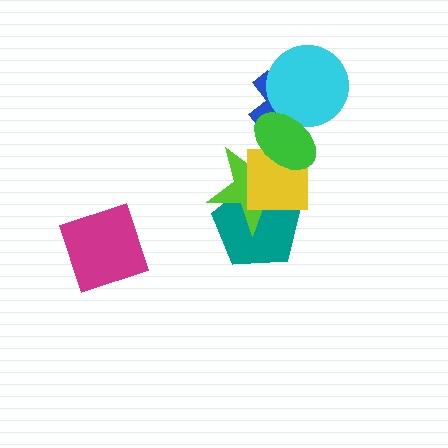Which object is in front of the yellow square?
The green ellipse is in front of the yellow square.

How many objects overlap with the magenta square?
0 objects overlap with the magenta square.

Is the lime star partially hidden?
Yes, it is partially covered by another shape.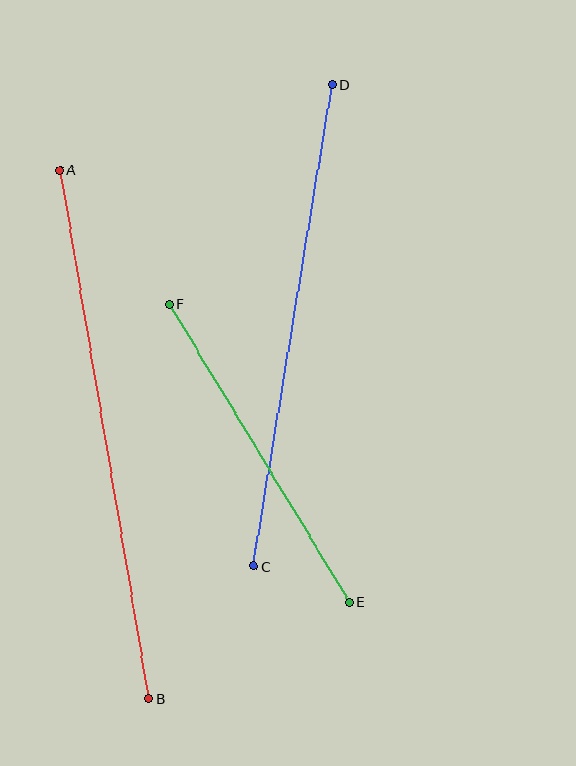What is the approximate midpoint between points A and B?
The midpoint is at approximately (104, 434) pixels.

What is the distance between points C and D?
The distance is approximately 488 pixels.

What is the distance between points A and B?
The distance is approximately 536 pixels.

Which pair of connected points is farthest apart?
Points A and B are farthest apart.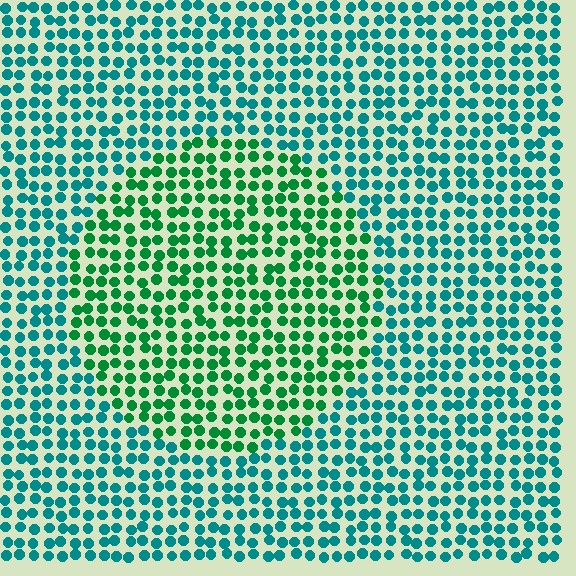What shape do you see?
I see a circle.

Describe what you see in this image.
The image is filled with small teal elements in a uniform arrangement. A circle-shaped region is visible where the elements are tinted to a slightly different hue, forming a subtle color boundary.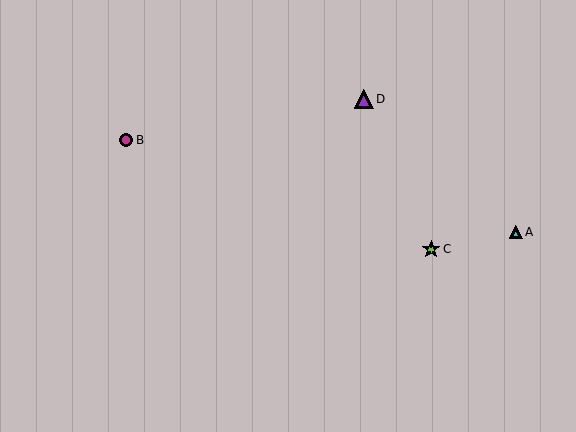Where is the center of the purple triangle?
The center of the purple triangle is at (364, 99).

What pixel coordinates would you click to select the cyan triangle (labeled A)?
Click at (516, 232) to select the cyan triangle A.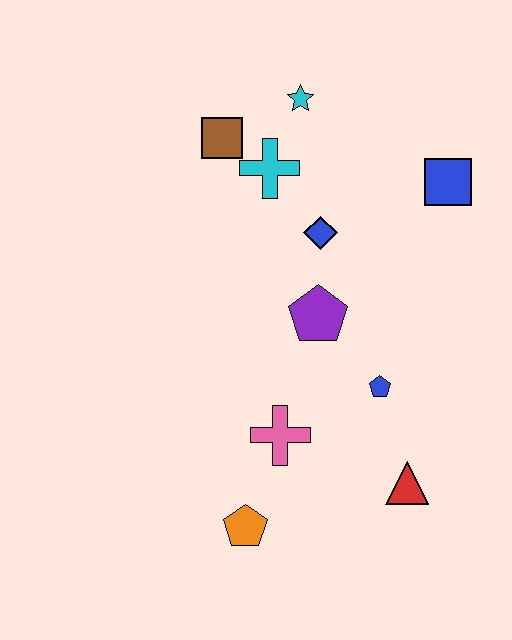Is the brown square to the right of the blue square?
No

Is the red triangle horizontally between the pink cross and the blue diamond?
No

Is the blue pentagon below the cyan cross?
Yes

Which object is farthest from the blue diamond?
The orange pentagon is farthest from the blue diamond.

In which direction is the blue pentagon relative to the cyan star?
The blue pentagon is below the cyan star.